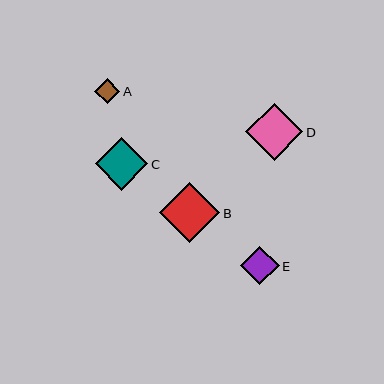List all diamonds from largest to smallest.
From largest to smallest: B, D, C, E, A.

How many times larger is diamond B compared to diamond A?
Diamond B is approximately 2.4 times the size of diamond A.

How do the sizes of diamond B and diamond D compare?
Diamond B and diamond D are approximately the same size.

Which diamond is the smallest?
Diamond A is the smallest with a size of approximately 25 pixels.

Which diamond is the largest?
Diamond B is the largest with a size of approximately 60 pixels.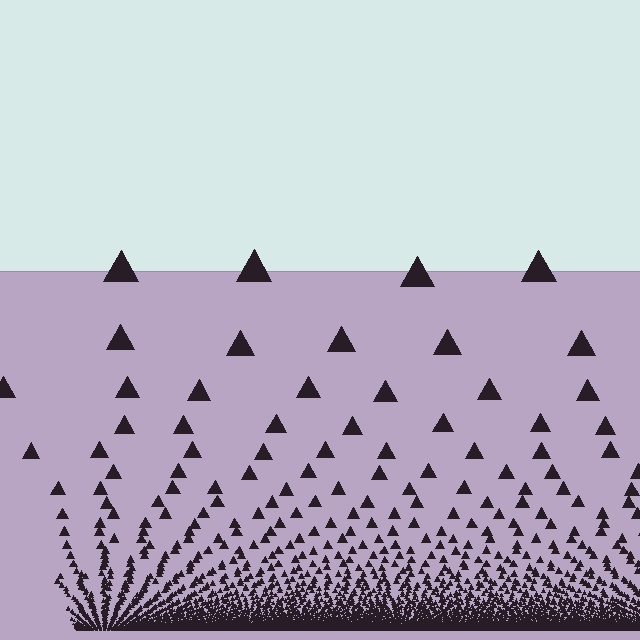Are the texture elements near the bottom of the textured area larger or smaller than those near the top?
Smaller. The gradient is inverted — elements near the bottom are smaller and denser.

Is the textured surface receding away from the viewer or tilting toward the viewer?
The surface appears to tilt toward the viewer. Texture elements get larger and sparser toward the top.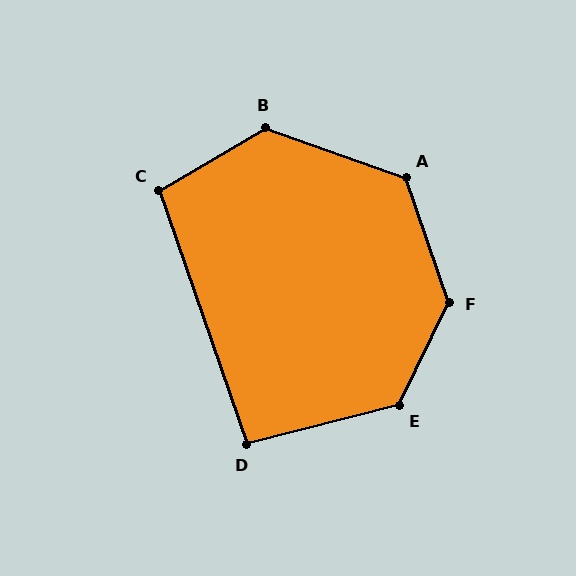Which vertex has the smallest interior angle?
D, at approximately 95 degrees.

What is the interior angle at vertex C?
Approximately 101 degrees (obtuse).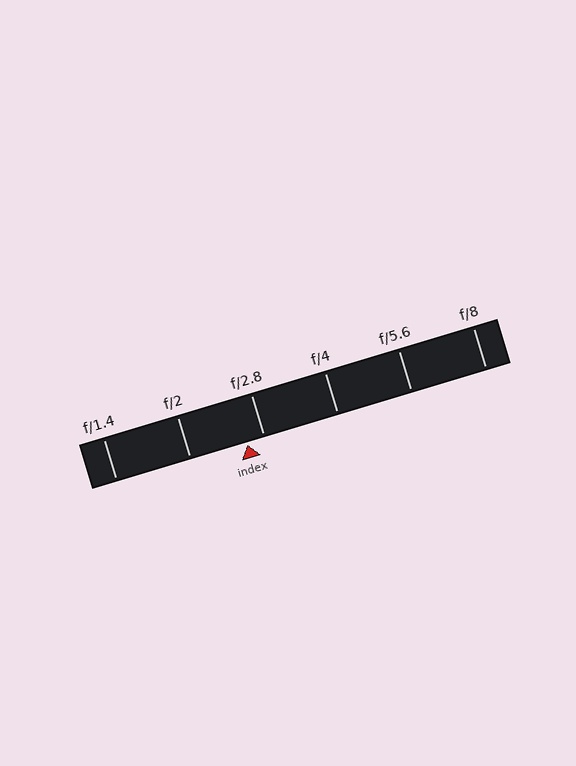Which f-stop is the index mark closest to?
The index mark is closest to f/2.8.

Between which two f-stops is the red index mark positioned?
The index mark is between f/2 and f/2.8.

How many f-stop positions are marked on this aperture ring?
There are 6 f-stop positions marked.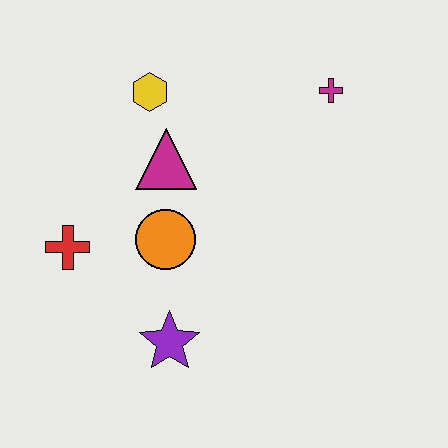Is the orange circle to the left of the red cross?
No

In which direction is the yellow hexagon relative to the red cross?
The yellow hexagon is above the red cross.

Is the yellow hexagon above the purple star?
Yes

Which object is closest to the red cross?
The orange circle is closest to the red cross.